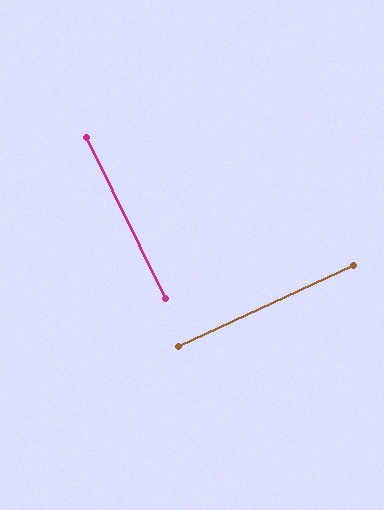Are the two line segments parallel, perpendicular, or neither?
Perpendicular — they meet at approximately 89°.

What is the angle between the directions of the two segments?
Approximately 89 degrees.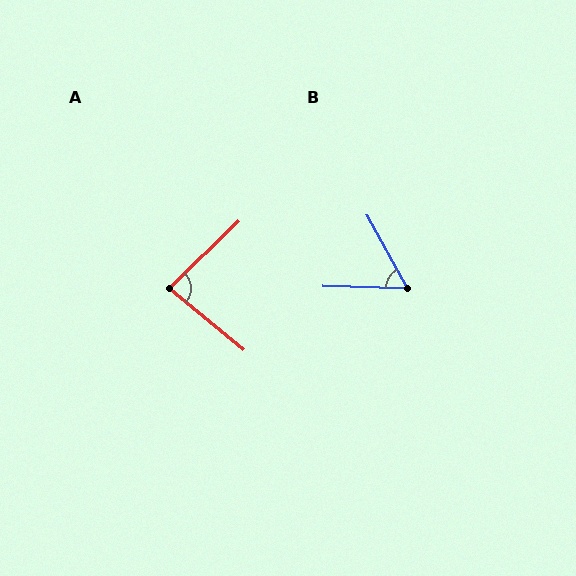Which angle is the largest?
A, at approximately 84 degrees.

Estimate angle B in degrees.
Approximately 59 degrees.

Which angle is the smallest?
B, at approximately 59 degrees.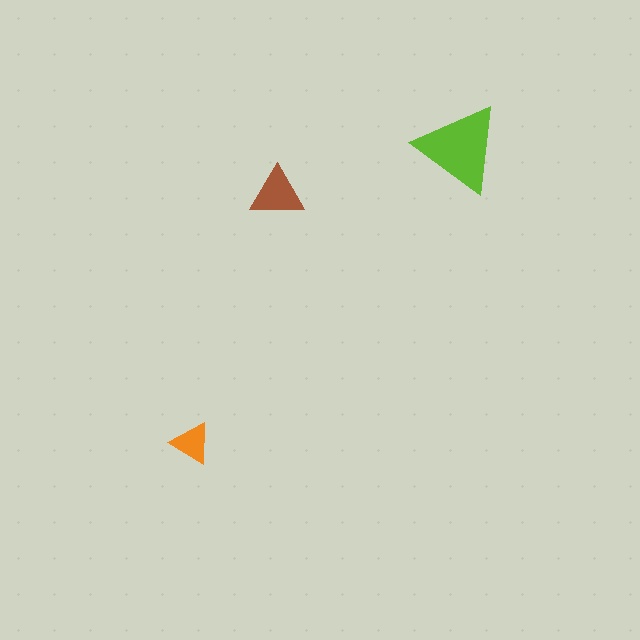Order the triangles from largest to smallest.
the lime one, the brown one, the orange one.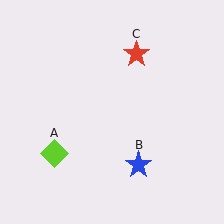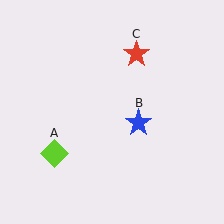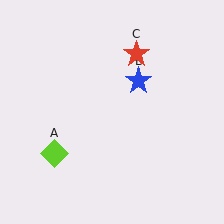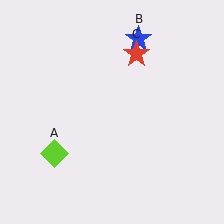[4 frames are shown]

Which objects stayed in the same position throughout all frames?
Lime diamond (object A) and red star (object C) remained stationary.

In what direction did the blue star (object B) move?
The blue star (object B) moved up.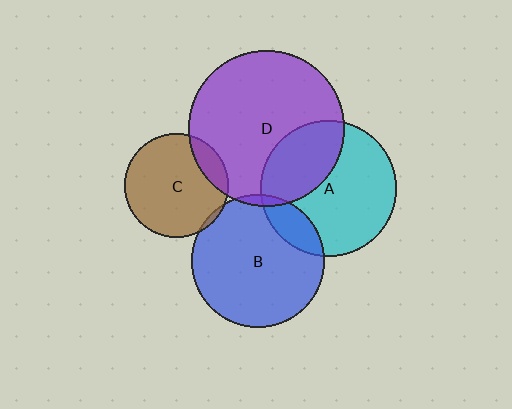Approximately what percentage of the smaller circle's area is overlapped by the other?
Approximately 15%.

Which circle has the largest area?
Circle D (purple).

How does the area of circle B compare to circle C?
Approximately 1.7 times.